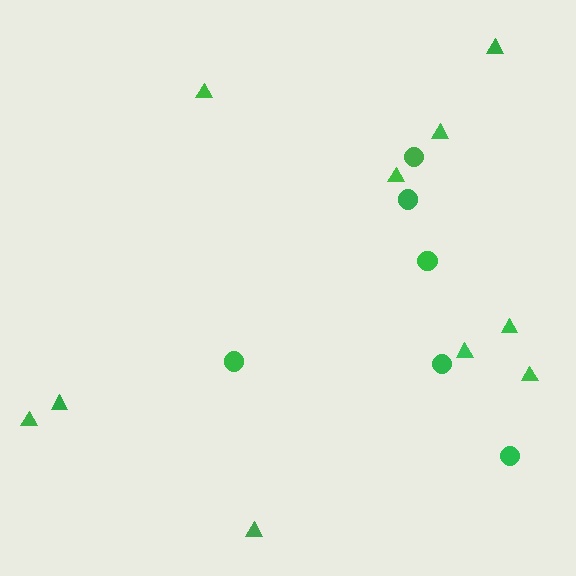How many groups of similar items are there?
There are 2 groups: one group of triangles (10) and one group of circles (6).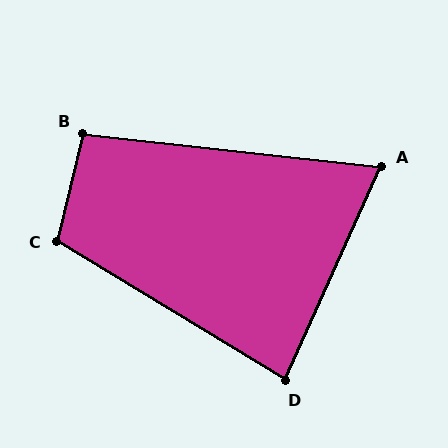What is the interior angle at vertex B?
Approximately 97 degrees (obtuse).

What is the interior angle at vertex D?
Approximately 83 degrees (acute).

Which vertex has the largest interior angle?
C, at approximately 108 degrees.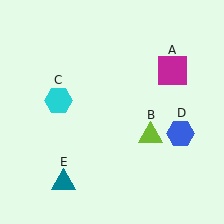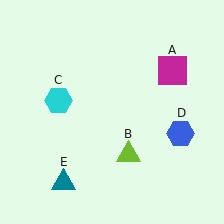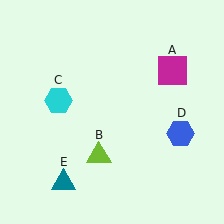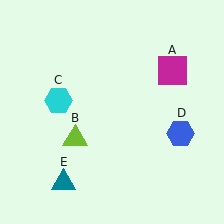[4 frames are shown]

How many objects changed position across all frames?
1 object changed position: lime triangle (object B).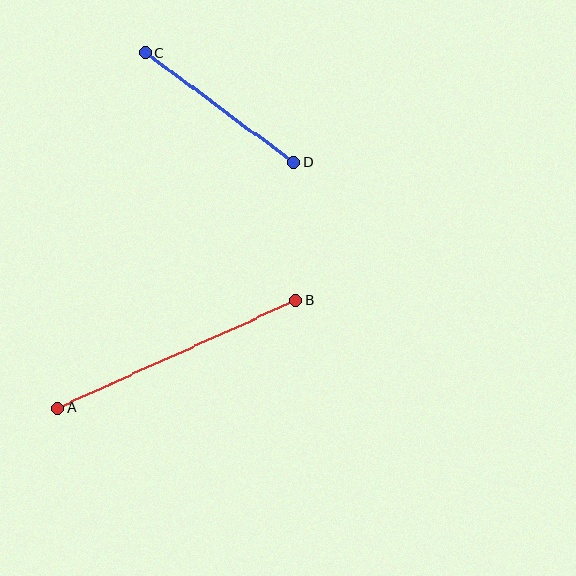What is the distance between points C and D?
The distance is approximately 184 pixels.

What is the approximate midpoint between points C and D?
The midpoint is at approximately (220, 108) pixels.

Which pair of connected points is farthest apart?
Points A and B are farthest apart.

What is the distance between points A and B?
The distance is approximately 261 pixels.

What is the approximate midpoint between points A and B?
The midpoint is at approximately (177, 354) pixels.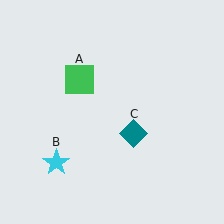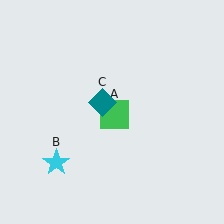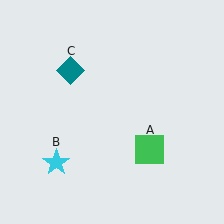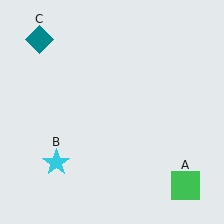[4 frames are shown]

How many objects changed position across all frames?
2 objects changed position: green square (object A), teal diamond (object C).